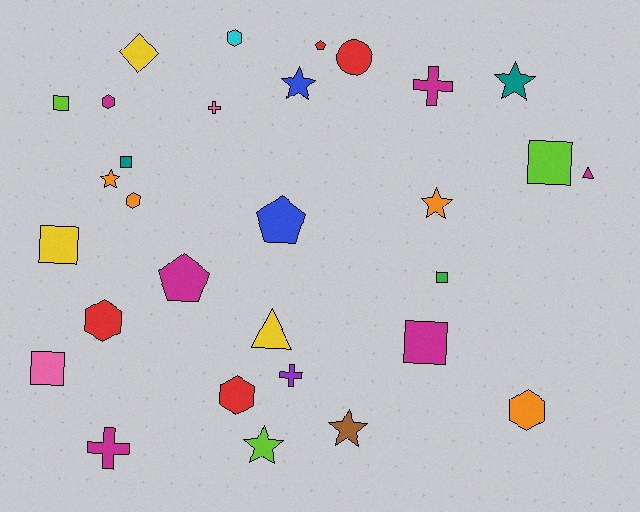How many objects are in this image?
There are 30 objects.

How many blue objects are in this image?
There are 2 blue objects.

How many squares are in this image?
There are 7 squares.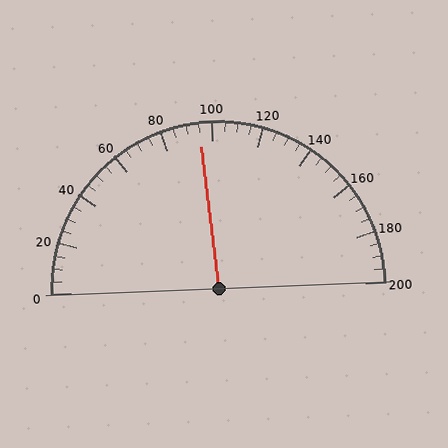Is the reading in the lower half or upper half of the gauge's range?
The reading is in the lower half of the range (0 to 200).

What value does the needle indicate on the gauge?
The needle indicates approximately 95.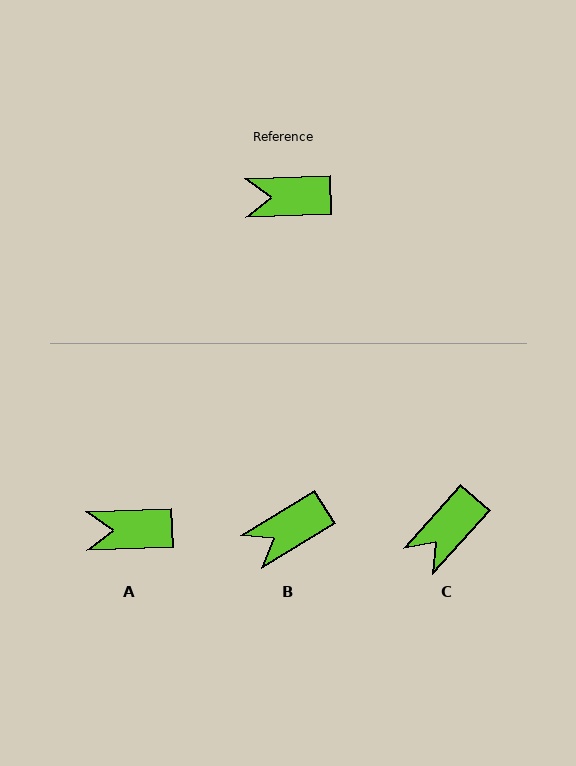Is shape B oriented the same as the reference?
No, it is off by about 30 degrees.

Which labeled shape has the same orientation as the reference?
A.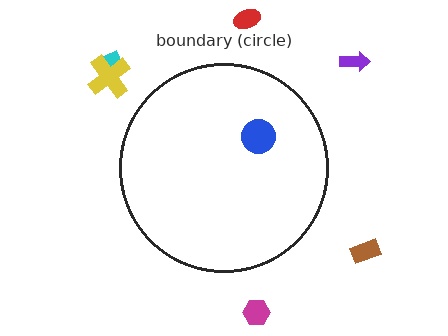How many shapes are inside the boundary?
1 inside, 6 outside.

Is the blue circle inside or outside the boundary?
Inside.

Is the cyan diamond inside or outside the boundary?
Outside.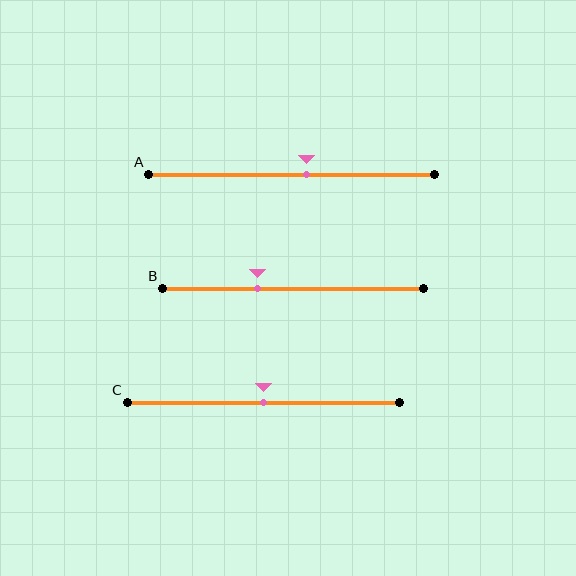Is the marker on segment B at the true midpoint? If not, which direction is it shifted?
No, the marker on segment B is shifted to the left by about 14% of the segment length.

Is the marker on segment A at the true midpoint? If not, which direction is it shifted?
No, the marker on segment A is shifted to the right by about 5% of the segment length.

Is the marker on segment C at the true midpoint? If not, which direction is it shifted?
Yes, the marker on segment C is at the true midpoint.